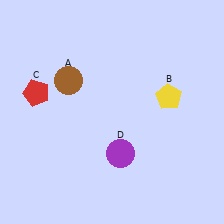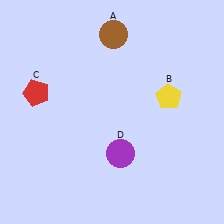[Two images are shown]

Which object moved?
The brown circle (A) moved up.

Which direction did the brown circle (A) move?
The brown circle (A) moved up.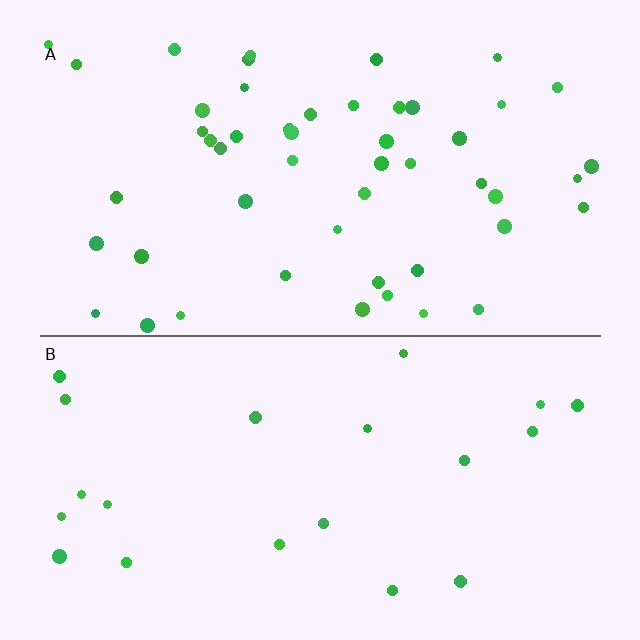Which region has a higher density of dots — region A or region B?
A (the top).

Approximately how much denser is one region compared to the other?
Approximately 2.4× — region A over region B.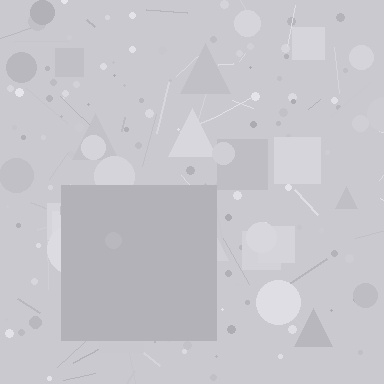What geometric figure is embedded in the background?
A square is embedded in the background.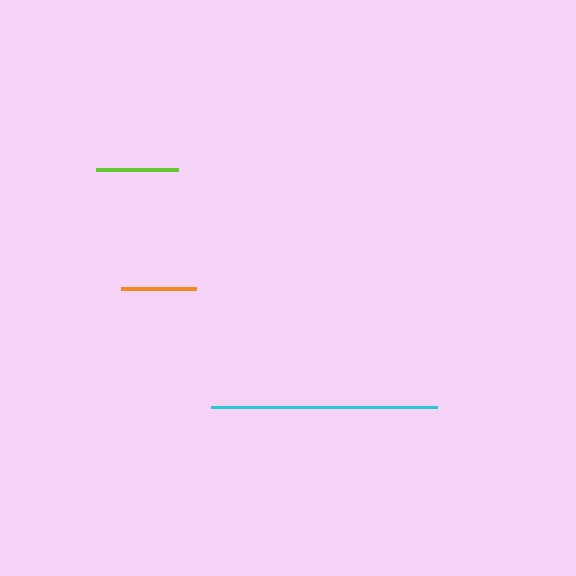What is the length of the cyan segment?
The cyan segment is approximately 225 pixels long.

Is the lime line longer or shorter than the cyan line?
The cyan line is longer than the lime line.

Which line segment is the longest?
The cyan line is the longest at approximately 225 pixels.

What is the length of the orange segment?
The orange segment is approximately 75 pixels long.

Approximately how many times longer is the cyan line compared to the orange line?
The cyan line is approximately 3.0 times the length of the orange line.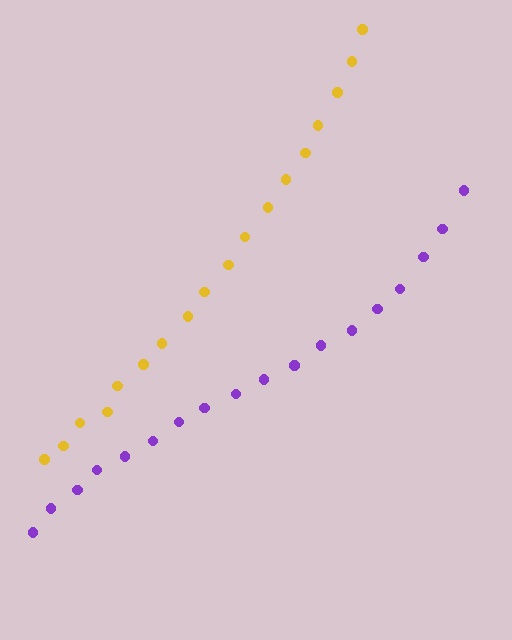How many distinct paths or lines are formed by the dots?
There are 2 distinct paths.